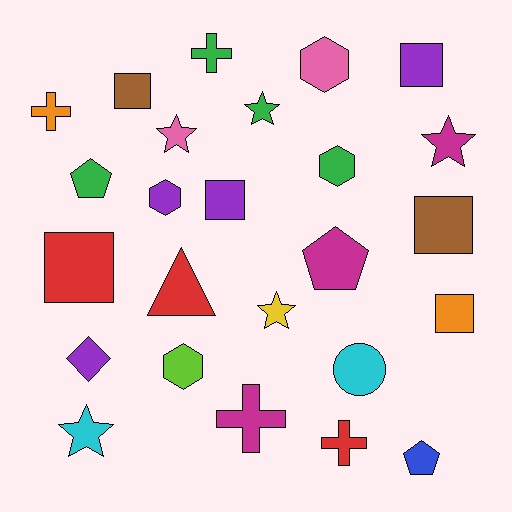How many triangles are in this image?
There is 1 triangle.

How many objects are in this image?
There are 25 objects.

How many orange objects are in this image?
There are 2 orange objects.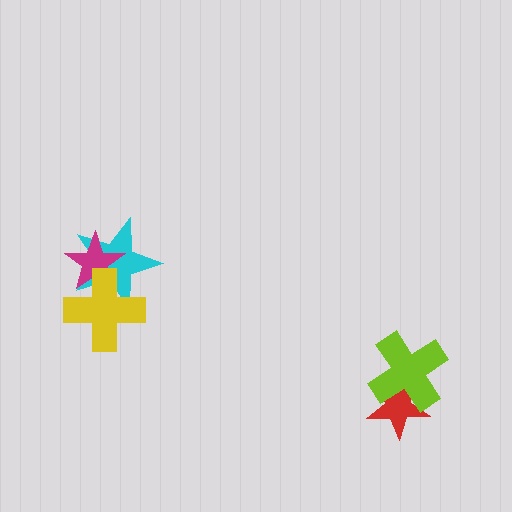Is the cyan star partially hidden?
Yes, it is partially covered by another shape.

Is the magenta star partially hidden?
Yes, it is partially covered by another shape.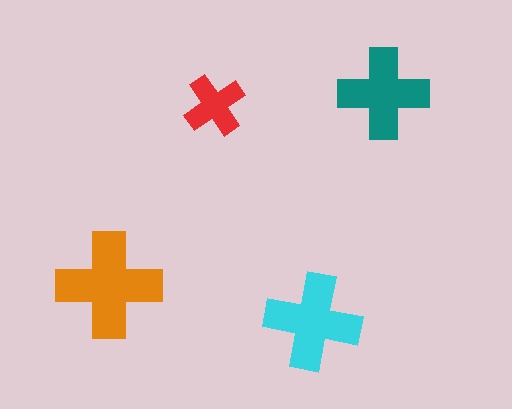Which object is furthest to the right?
The teal cross is rightmost.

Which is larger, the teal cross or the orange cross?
The orange one.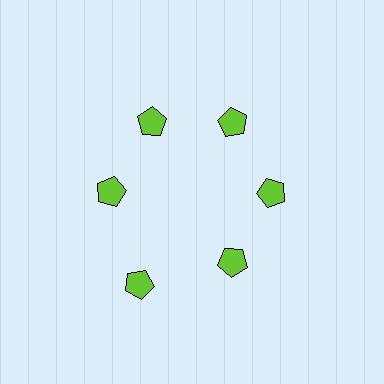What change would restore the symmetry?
The symmetry would be restored by moving it inward, back onto the ring so that all 6 pentagons sit at equal angles and equal distance from the center.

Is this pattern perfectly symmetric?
No. The 6 lime pentagons are arranged in a ring, but one element near the 7 o'clock position is pushed outward from the center, breaking the 6-fold rotational symmetry.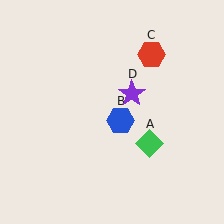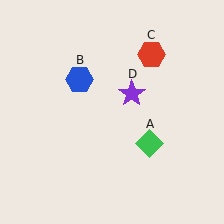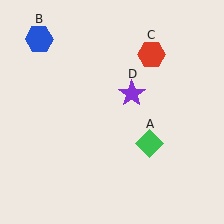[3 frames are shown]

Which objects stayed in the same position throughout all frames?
Green diamond (object A) and red hexagon (object C) and purple star (object D) remained stationary.